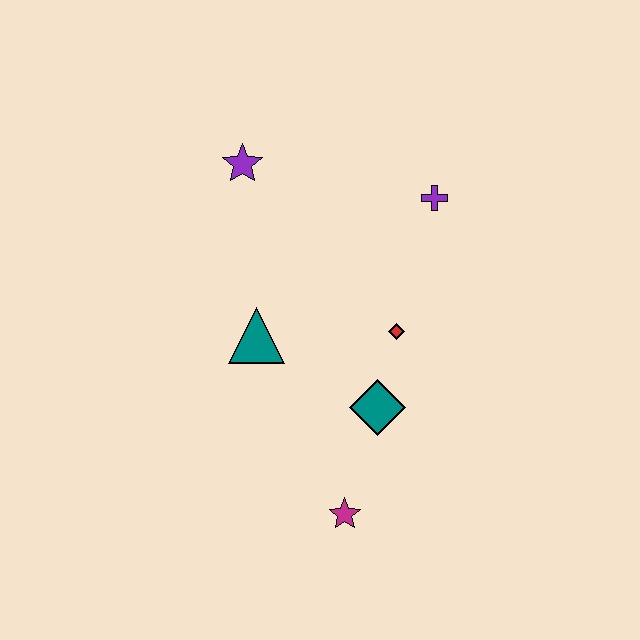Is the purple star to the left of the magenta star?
Yes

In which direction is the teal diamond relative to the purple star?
The teal diamond is below the purple star.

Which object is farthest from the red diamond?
The purple star is farthest from the red diamond.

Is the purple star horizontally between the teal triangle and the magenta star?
No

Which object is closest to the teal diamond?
The red diamond is closest to the teal diamond.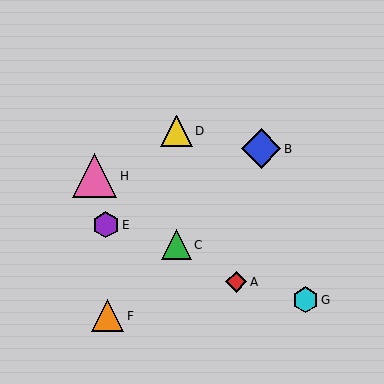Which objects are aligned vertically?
Objects C, D are aligned vertically.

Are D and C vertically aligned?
Yes, both are at x≈176.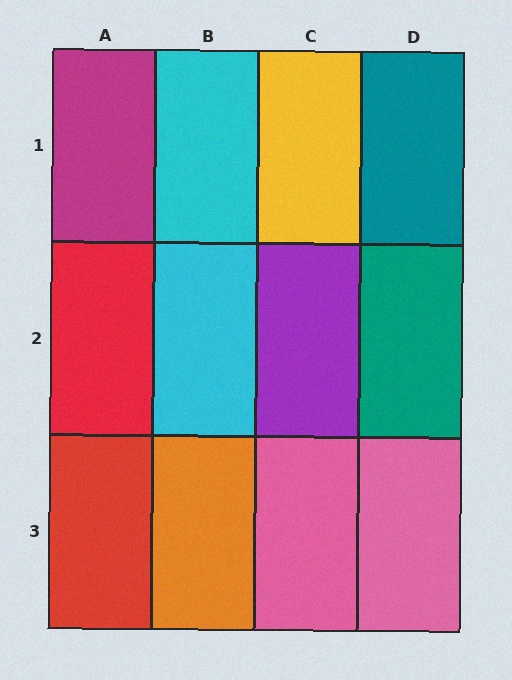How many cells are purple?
1 cell is purple.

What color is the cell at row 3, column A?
Red.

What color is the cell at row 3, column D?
Pink.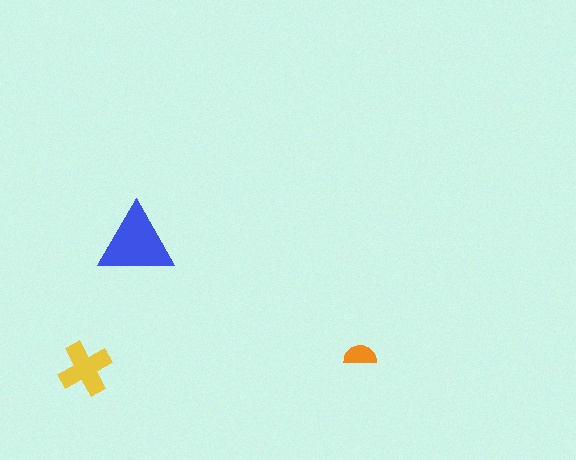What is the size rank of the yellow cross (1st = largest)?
2nd.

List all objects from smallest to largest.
The orange semicircle, the yellow cross, the blue triangle.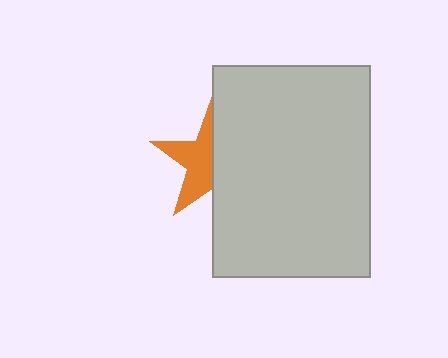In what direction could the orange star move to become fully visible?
The orange star could move left. That would shift it out from behind the light gray rectangle entirely.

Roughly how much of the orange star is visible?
About half of it is visible (roughly 48%).